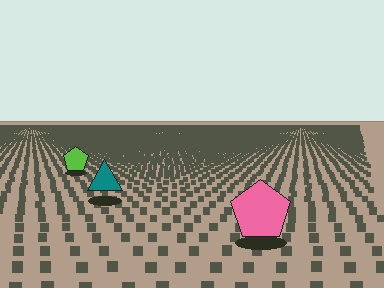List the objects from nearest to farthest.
From nearest to farthest: the pink pentagon, the teal triangle, the lime pentagon.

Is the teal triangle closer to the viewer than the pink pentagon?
No. The pink pentagon is closer — you can tell from the texture gradient: the ground texture is coarser near it.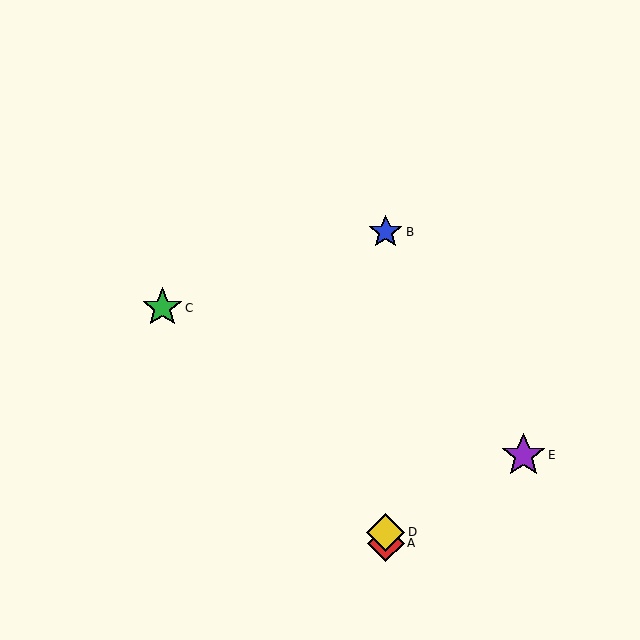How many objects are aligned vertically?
3 objects (A, B, D) are aligned vertically.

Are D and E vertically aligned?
No, D is at x≈386 and E is at x≈524.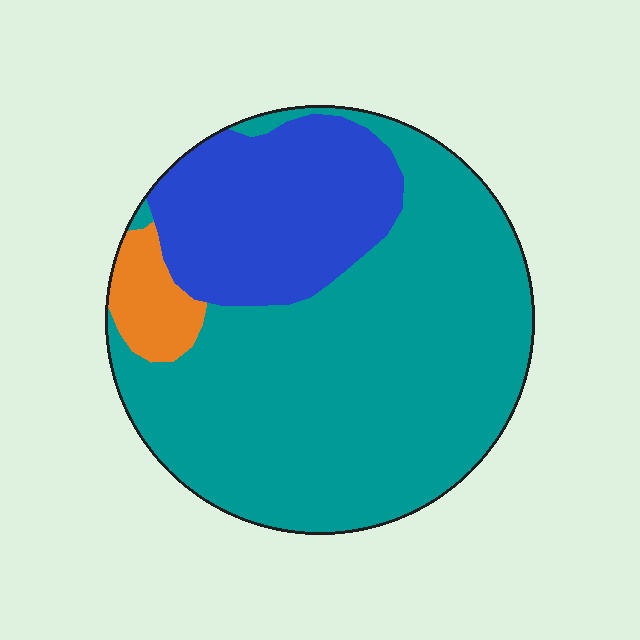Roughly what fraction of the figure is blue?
Blue covers around 25% of the figure.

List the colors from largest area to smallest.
From largest to smallest: teal, blue, orange.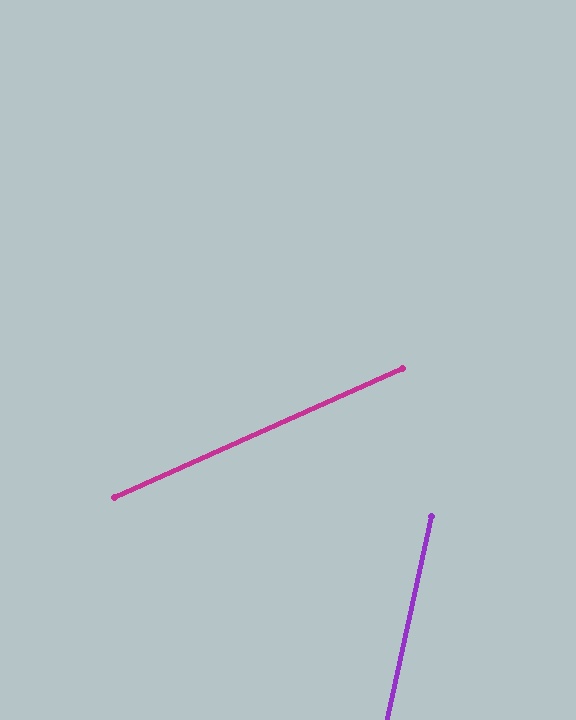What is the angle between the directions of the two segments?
Approximately 53 degrees.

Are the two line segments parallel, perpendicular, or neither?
Neither parallel nor perpendicular — they differ by about 53°.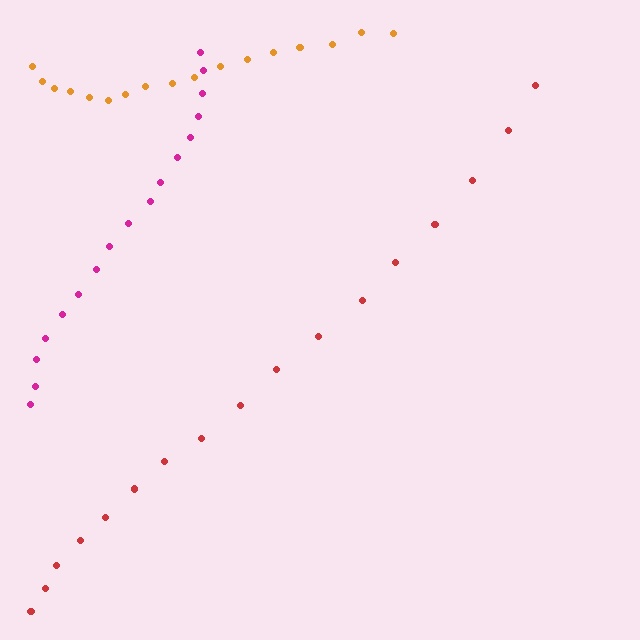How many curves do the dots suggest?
There are 3 distinct paths.